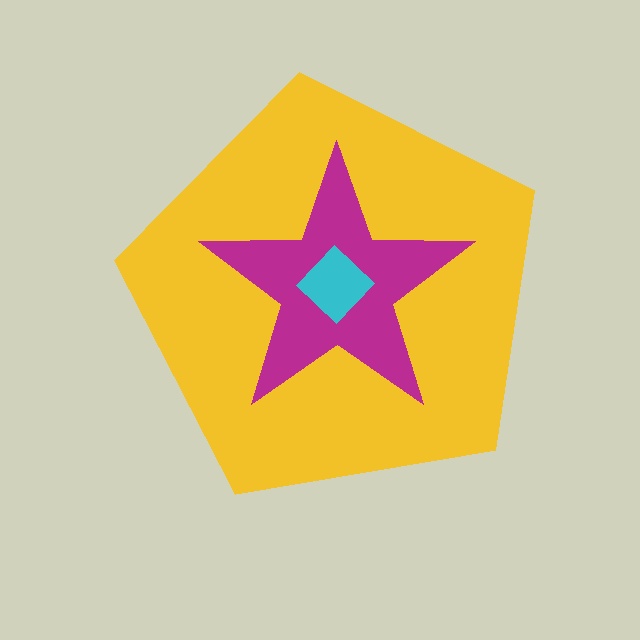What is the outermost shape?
The yellow pentagon.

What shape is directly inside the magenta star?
The cyan diamond.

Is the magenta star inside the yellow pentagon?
Yes.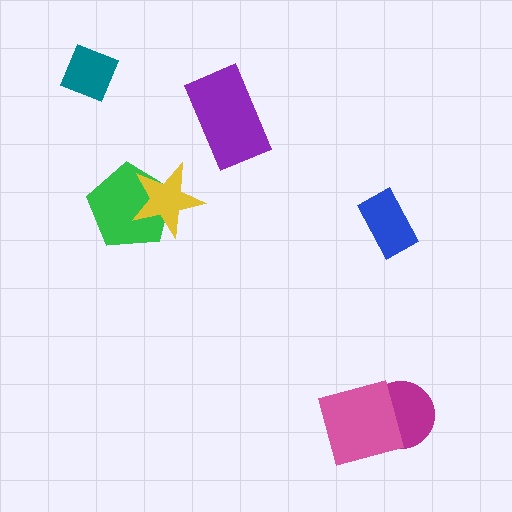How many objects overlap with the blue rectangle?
0 objects overlap with the blue rectangle.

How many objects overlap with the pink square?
1 object overlaps with the pink square.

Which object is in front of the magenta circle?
The pink square is in front of the magenta circle.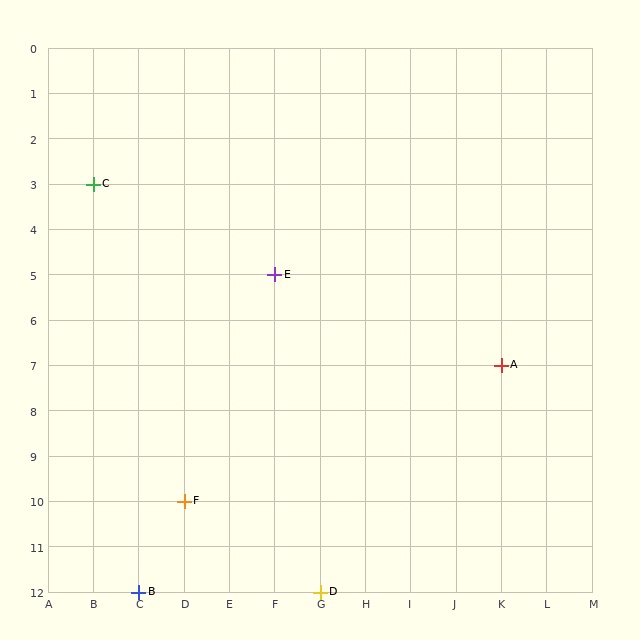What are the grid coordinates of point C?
Point C is at grid coordinates (B, 3).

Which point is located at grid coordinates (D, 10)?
Point F is at (D, 10).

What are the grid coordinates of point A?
Point A is at grid coordinates (K, 7).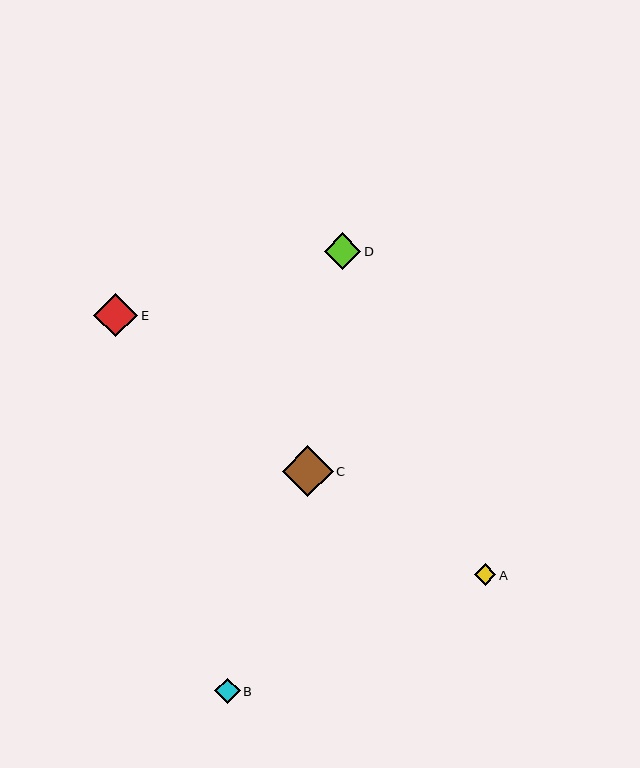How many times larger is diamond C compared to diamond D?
Diamond C is approximately 1.4 times the size of diamond D.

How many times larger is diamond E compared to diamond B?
Diamond E is approximately 1.7 times the size of diamond B.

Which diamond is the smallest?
Diamond A is the smallest with a size of approximately 22 pixels.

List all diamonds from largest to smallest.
From largest to smallest: C, E, D, B, A.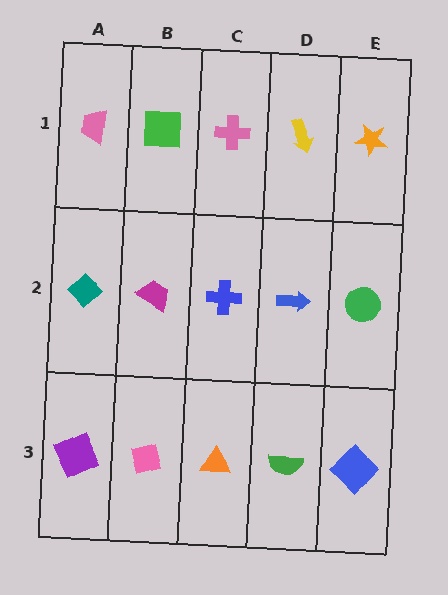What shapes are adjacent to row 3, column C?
A blue cross (row 2, column C), a pink square (row 3, column B), a green semicircle (row 3, column D).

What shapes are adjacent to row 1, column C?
A blue cross (row 2, column C), a green square (row 1, column B), a yellow arrow (row 1, column D).